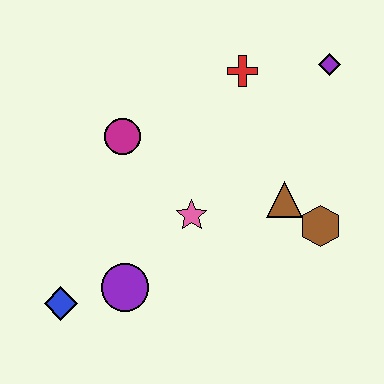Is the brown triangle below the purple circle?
No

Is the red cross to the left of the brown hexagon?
Yes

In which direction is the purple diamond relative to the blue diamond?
The purple diamond is to the right of the blue diamond.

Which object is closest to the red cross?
The purple diamond is closest to the red cross.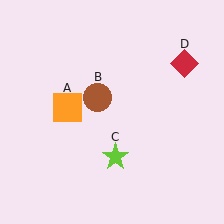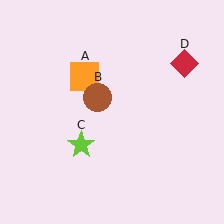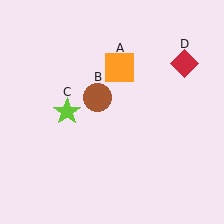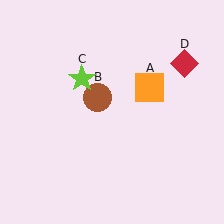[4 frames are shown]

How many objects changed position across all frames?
2 objects changed position: orange square (object A), lime star (object C).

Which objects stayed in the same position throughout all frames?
Brown circle (object B) and red diamond (object D) remained stationary.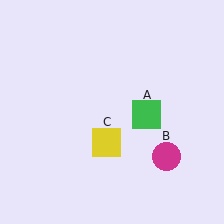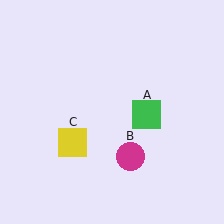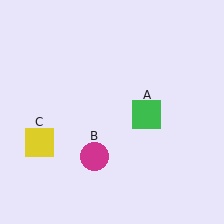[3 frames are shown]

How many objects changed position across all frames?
2 objects changed position: magenta circle (object B), yellow square (object C).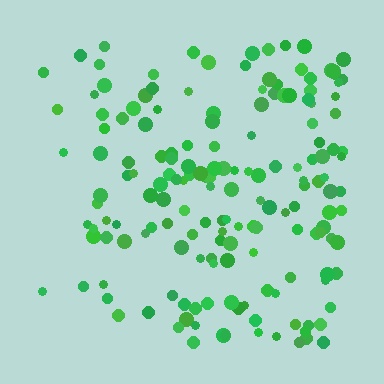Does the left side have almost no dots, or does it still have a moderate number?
Still a moderate number, just noticeably fewer than the right.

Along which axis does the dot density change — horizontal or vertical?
Horizontal.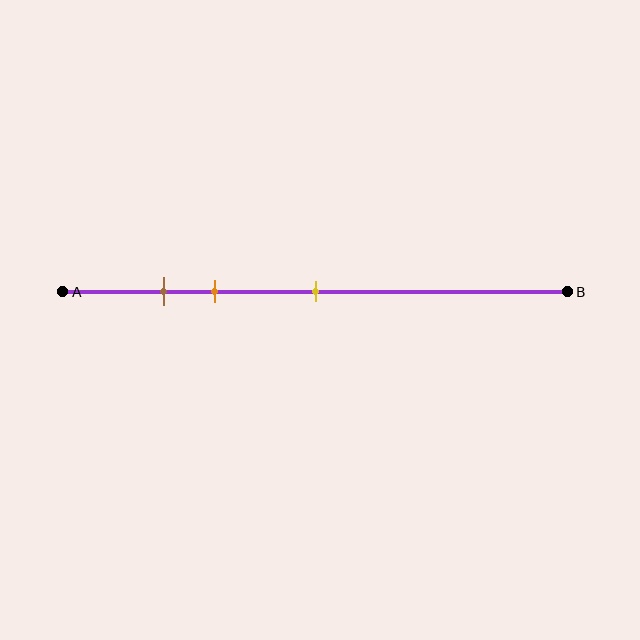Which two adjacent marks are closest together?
The brown and orange marks are the closest adjacent pair.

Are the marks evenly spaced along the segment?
No, the marks are not evenly spaced.